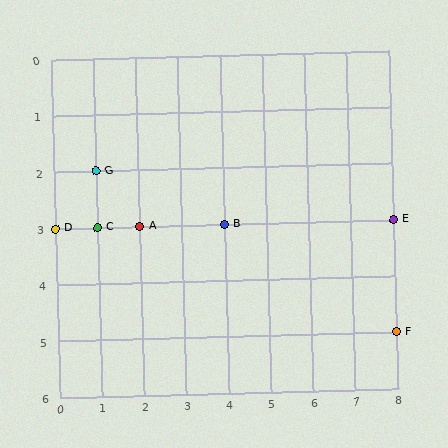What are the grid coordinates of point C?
Point C is at grid coordinates (1, 3).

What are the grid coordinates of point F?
Point F is at grid coordinates (8, 5).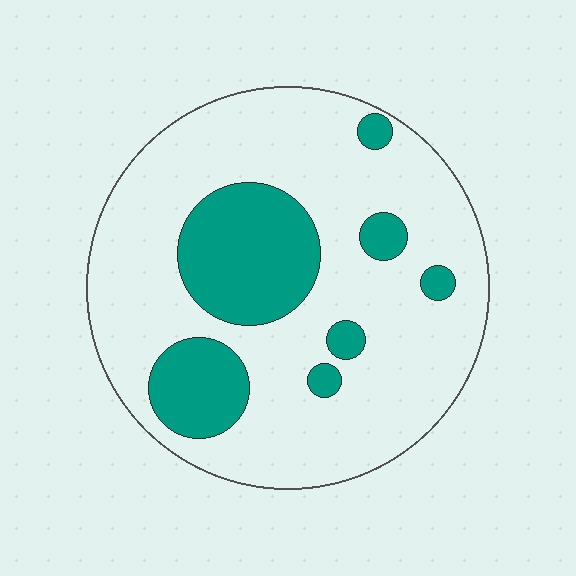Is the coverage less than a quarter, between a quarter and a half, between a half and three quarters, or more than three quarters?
Less than a quarter.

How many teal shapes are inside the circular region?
7.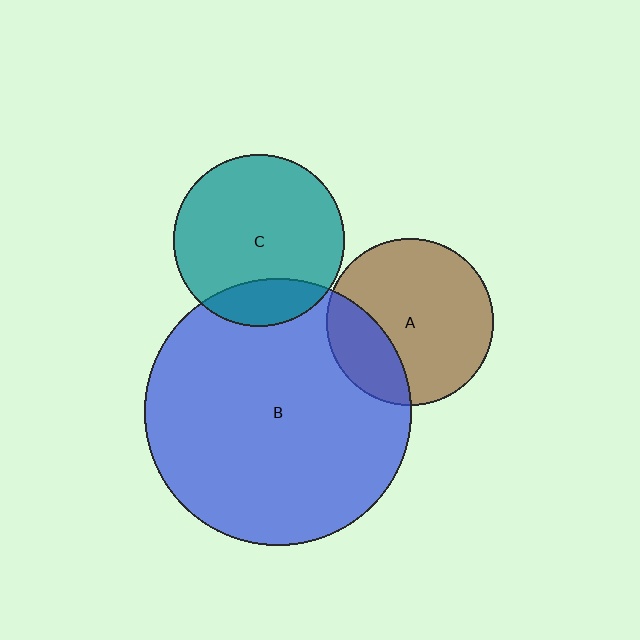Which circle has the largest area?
Circle B (blue).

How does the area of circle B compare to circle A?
Approximately 2.6 times.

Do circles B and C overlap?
Yes.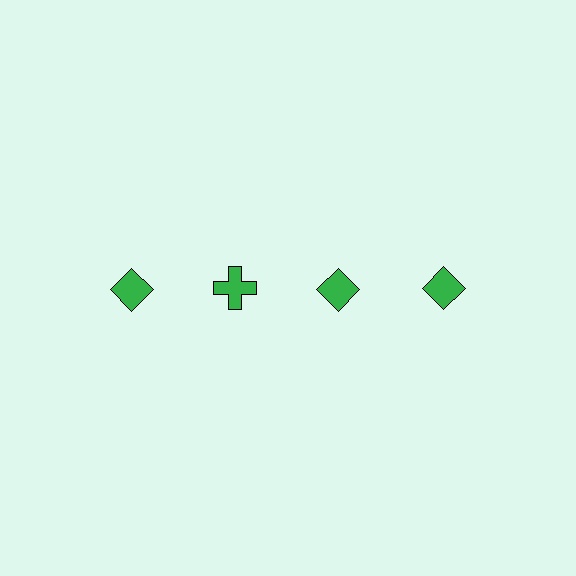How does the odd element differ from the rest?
It has a different shape: cross instead of diamond.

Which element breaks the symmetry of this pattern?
The green cross in the top row, second from left column breaks the symmetry. All other shapes are green diamonds.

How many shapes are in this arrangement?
There are 4 shapes arranged in a grid pattern.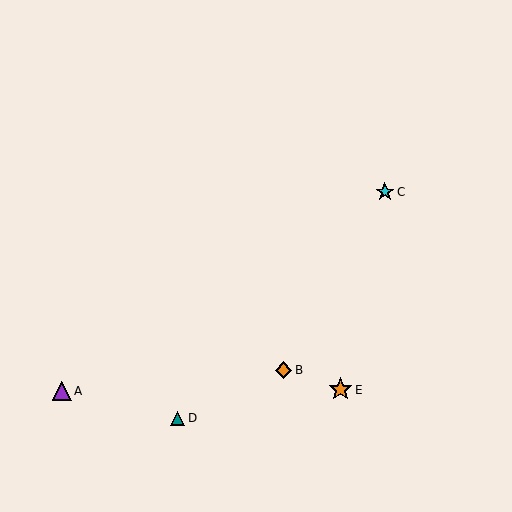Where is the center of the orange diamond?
The center of the orange diamond is at (284, 370).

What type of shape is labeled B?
Shape B is an orange diamond.